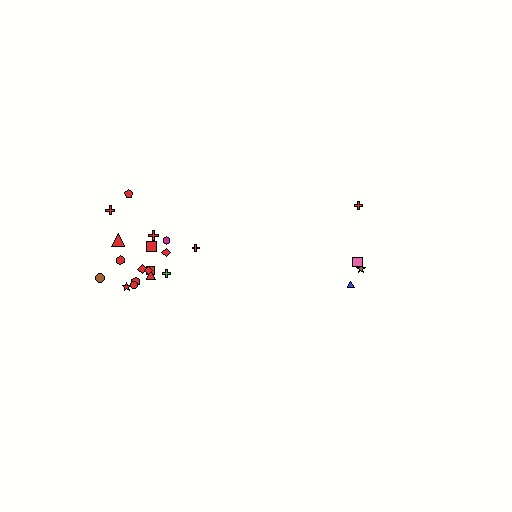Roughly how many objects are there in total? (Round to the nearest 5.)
Roughly 20 objects in total.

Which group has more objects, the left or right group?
The left group.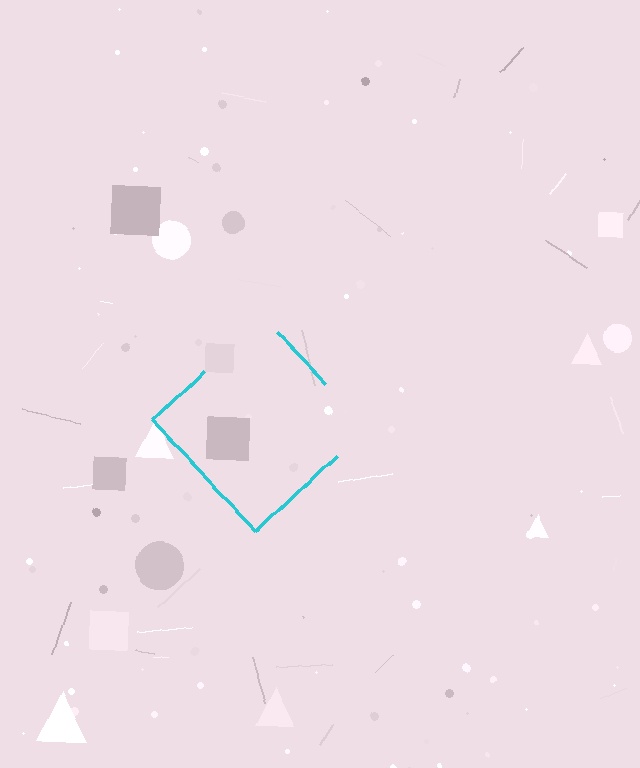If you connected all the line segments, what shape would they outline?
They would outline a diamond.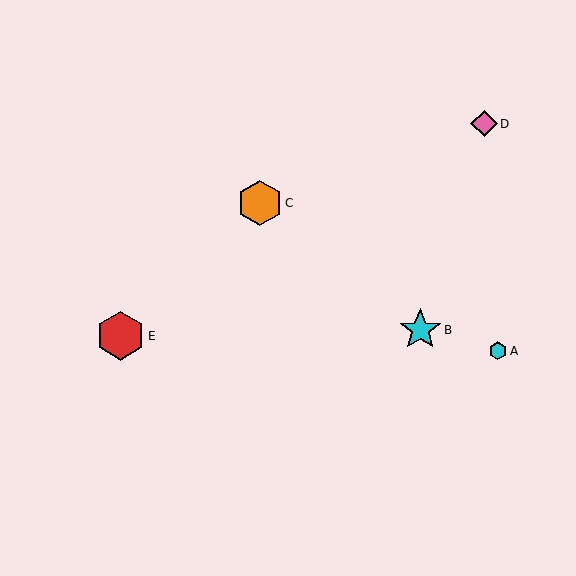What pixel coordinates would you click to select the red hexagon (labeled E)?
Click at (120, 336) to select the red hexagon E.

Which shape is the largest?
The red hexagon (labeled E) is the largest.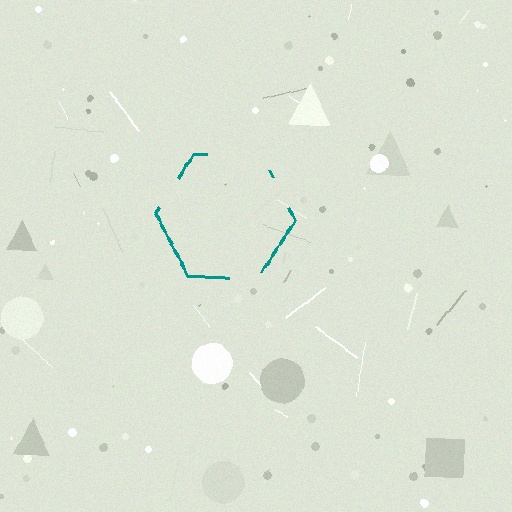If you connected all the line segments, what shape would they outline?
They would outline a hexagon.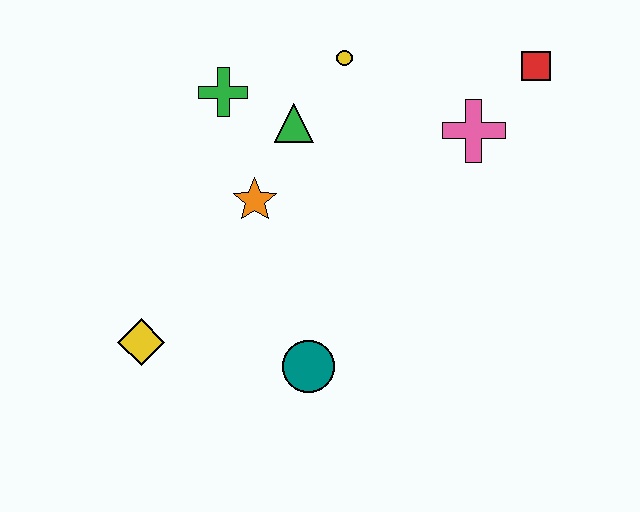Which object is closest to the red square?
The pink cross is closest to the red square.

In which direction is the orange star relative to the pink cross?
The orange star is to the left of the pink cross.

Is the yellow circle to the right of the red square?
No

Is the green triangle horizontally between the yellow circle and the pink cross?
No